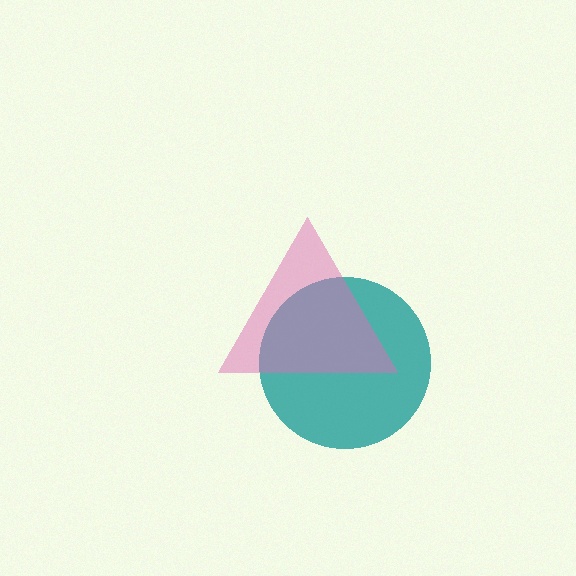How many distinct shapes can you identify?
There are 2 distinct shapes: a teal circle, a pink triangle.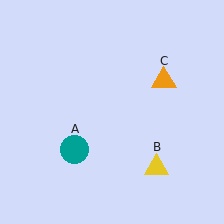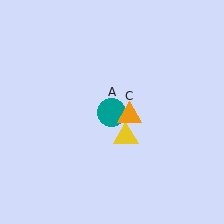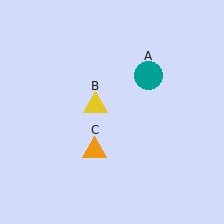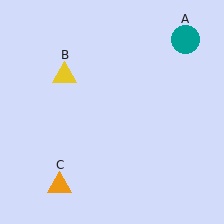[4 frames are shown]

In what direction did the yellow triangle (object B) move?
The yellow triangle (object B) moved up and to the left.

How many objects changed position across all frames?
3 objects changed position: teal circle (object A), yellow triangle (object B), orange triangle (object C).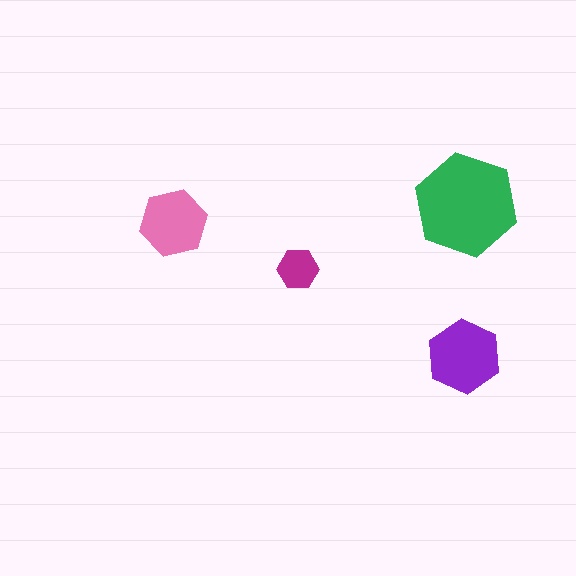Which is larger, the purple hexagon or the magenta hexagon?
The purple one.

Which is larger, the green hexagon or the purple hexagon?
The green one.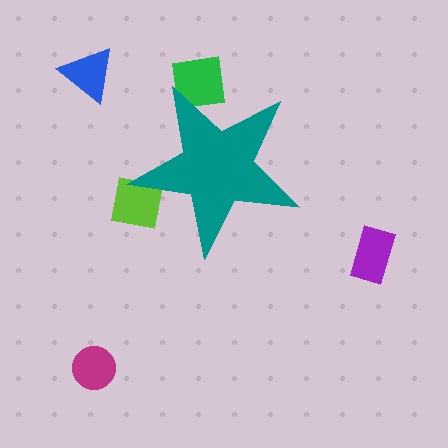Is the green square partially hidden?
Yes, the green square is partially hidden behind the teal star.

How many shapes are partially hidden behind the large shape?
2 shapes are partially hidden.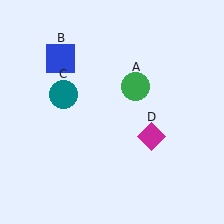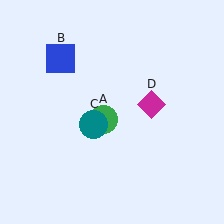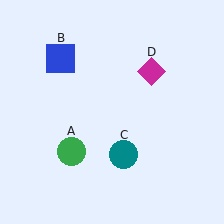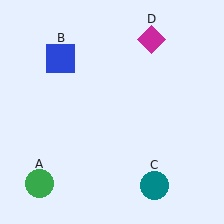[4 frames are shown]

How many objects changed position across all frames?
3 objects changed position: green circle (object A), teal circle (object C), magenta diamond (object D).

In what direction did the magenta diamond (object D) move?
The magenta diamond (object D) moved up.